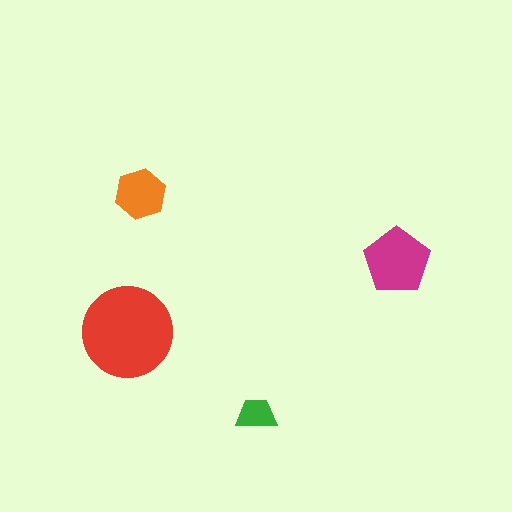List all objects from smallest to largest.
The green trapezoid, the orange hexagon, the magenta pentagon, the red circle.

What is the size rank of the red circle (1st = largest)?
1st.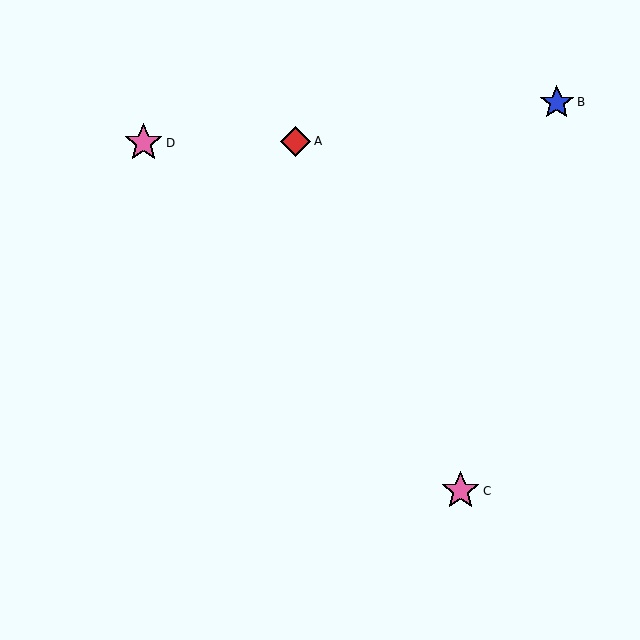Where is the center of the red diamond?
The center of the red diamond is at (296, 141).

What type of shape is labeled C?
Shape C is a pink star.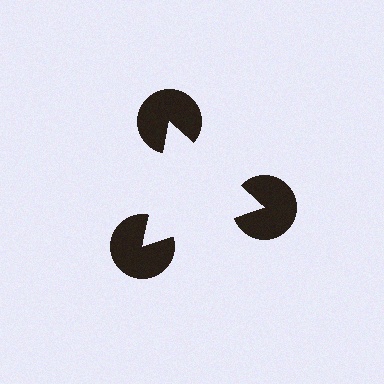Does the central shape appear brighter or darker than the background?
It typically appears slightly brighter than the background, even though no actual brightness change is drawn.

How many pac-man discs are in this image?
There are 3 — one at each vertex of the illusory triangle.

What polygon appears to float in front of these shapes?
An illusory triangle — its edges are inferred from the aligned wedge cuts in the pac-man discs, not physically drawn.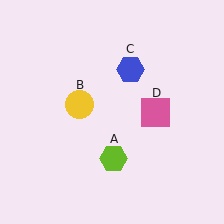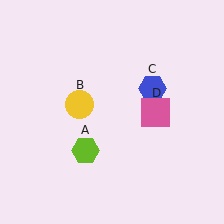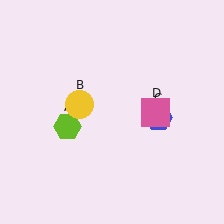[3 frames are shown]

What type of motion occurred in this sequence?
The lime hexagon (object A), blue hexagon (object C) rotated clockwise around the center of the scene.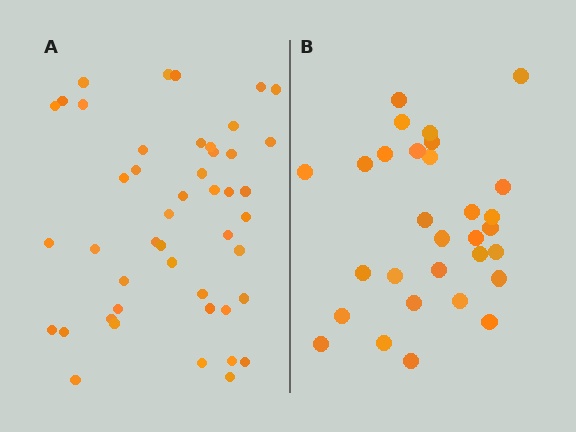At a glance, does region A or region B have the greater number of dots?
Region A (the left region) has more dots.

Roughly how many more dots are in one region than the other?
Region A has approximately 15 more dots than region B.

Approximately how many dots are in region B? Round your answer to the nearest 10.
About 30 dots.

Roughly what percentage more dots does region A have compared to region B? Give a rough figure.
About 55% more.